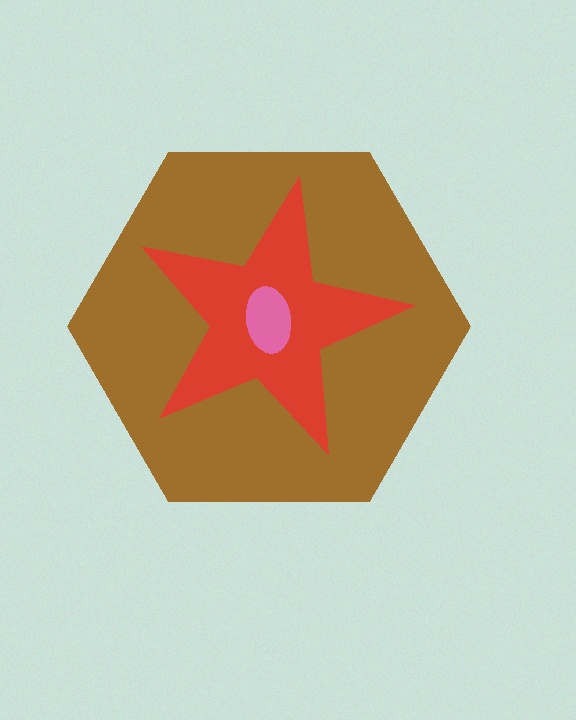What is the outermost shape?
The brown hexagon.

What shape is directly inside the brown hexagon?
The red star.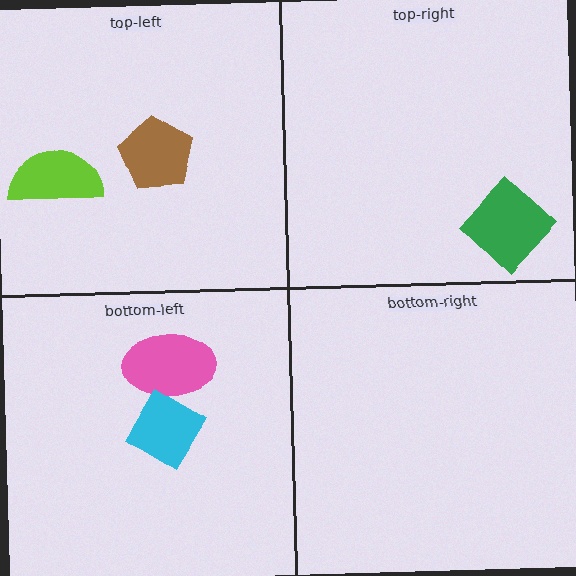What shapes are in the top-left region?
The lime semicircle, the brown pentagon.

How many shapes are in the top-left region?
2.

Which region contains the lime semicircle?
The top-left region.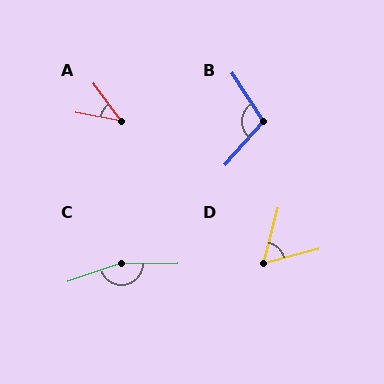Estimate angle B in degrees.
Approximately 105 degrees.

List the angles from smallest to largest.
A (43°), D (62°), B (105°), C (161°).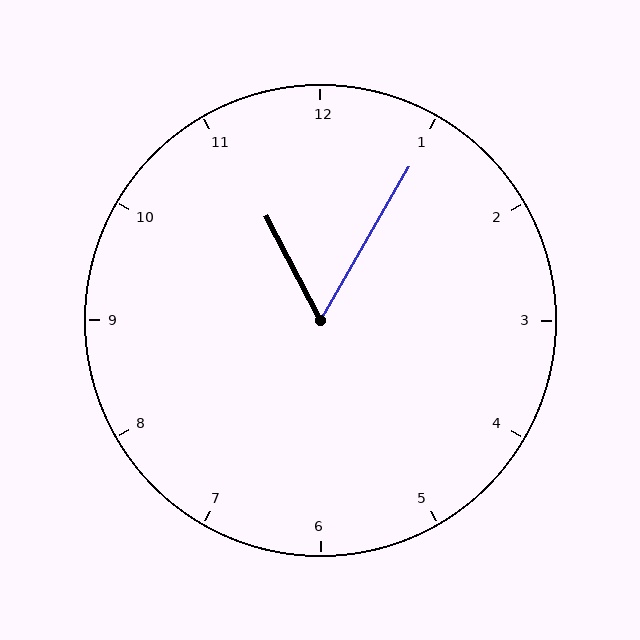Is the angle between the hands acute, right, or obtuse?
It is acute.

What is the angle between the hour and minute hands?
Approximately 58 degrees.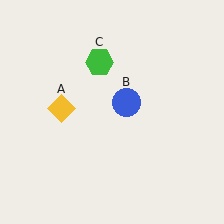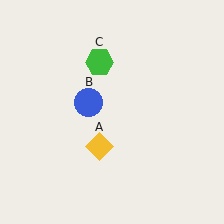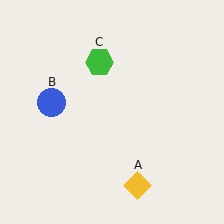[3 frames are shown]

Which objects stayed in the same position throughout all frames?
Green hexagon (object C) remained stationary.